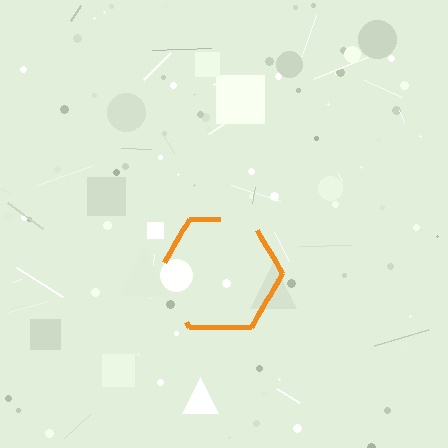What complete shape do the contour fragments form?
The contour fragments form a hexagon.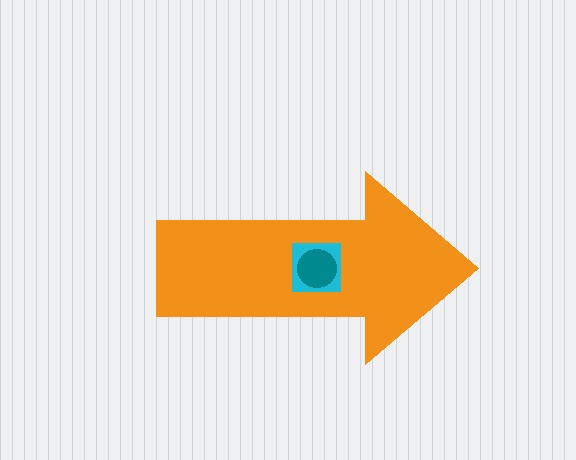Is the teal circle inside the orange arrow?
Yes.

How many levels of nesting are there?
3.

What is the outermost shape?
The orange arrow.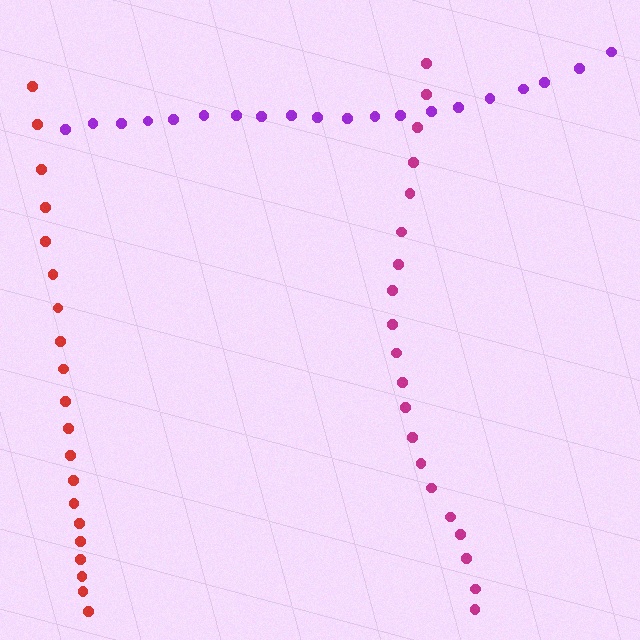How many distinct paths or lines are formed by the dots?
There are 3 distinct paths.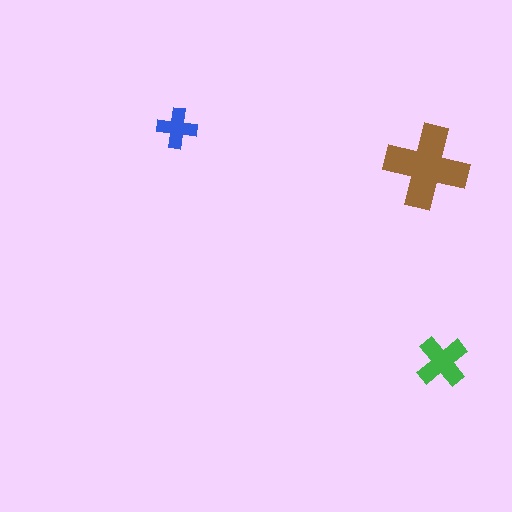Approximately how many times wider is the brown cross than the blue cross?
About 2 times wider.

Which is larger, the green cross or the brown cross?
The brown one.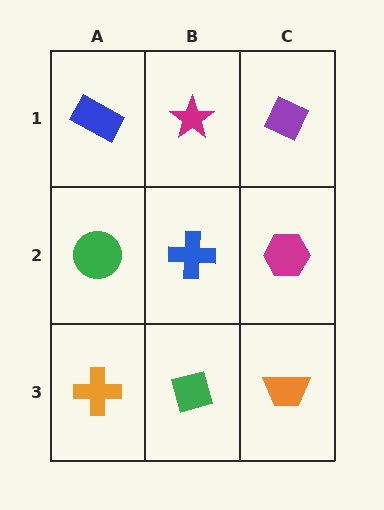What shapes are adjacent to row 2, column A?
A blue rectangle (row 1, column A), an orange cross (row 3, column A), a blue cross (row 2, column B).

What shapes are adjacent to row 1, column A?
A green circle (row 2, column A), a magenta star (row 1, column B).